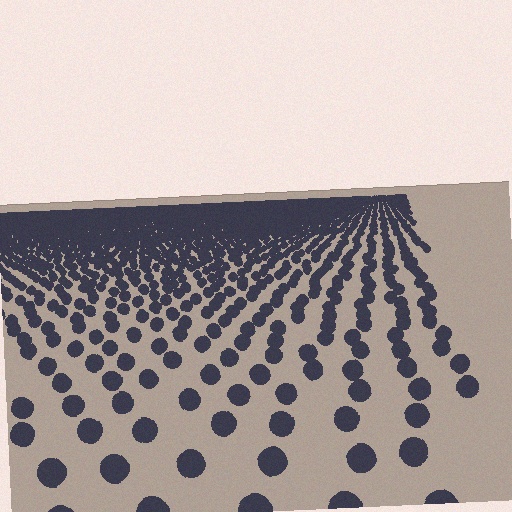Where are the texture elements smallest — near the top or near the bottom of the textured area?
Near the top.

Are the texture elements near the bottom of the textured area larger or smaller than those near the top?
Larger. Near the bottom, elements are closer to the viewer and appear at a bigger on-screen size.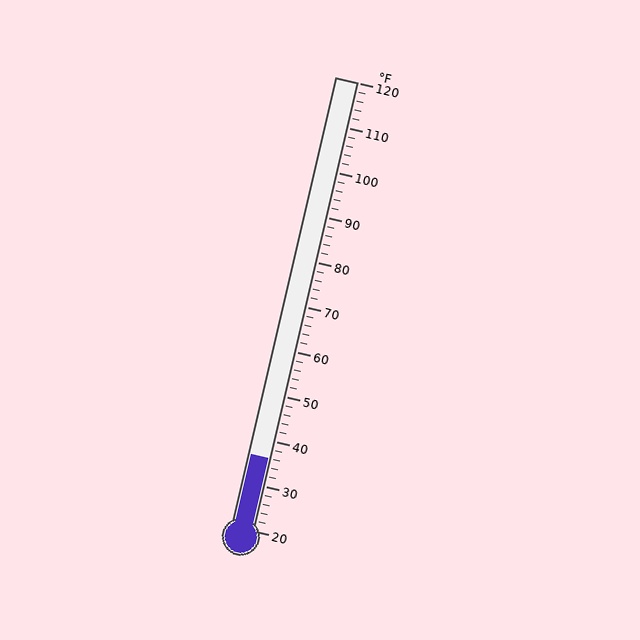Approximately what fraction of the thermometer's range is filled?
The thermometer is filled to approximately 15% of its range.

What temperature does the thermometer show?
The thermometer shows approximately 36°F.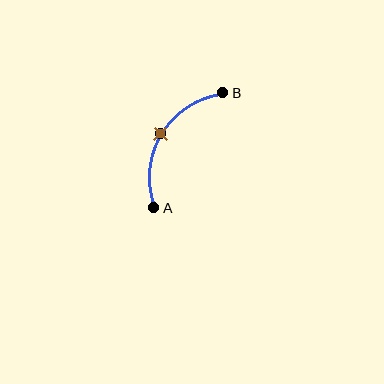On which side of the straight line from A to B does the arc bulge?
The arc bulges to the left of the straight line connecting A and B.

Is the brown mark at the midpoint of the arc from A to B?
Yes. The brown mark lies on the arc at equal arc-length from both A and B — it is the arc midpoint.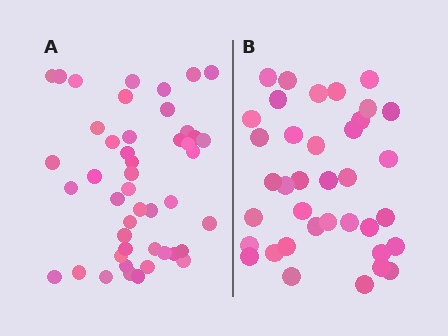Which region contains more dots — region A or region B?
Region A (the left region) has more dots.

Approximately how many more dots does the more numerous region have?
Region A has roughly 8 or so more dots than region B.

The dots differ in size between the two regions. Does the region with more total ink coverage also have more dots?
No. Region B has more total ink coverage because its dots are larger, but region A actually contains more individual dots. Total area can be misleading — the number of items is what matters here.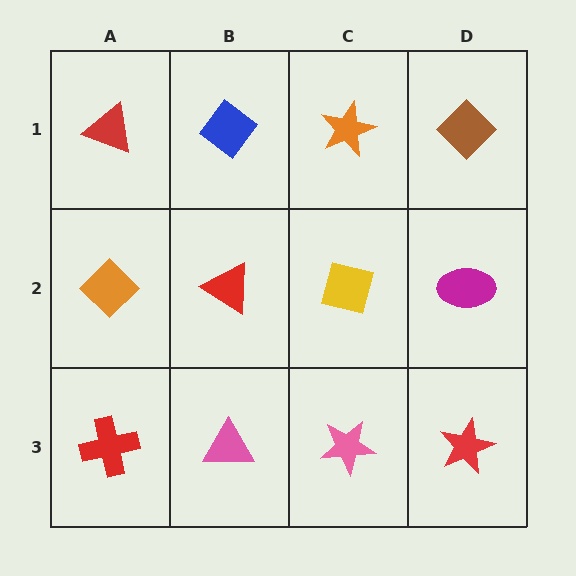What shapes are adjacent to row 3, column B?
A red triangle (row 2, column B), a red cross (row 3, column A), a pink star (row 3, column C).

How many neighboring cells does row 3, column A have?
2.